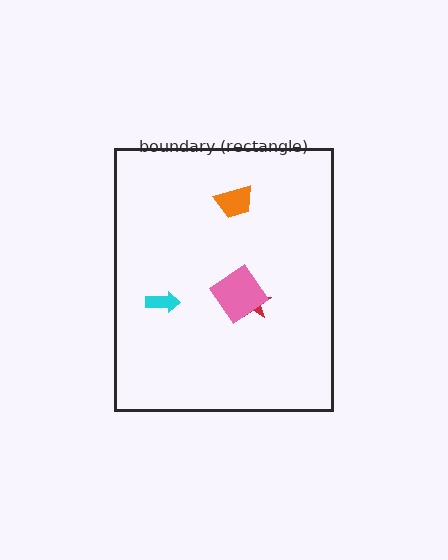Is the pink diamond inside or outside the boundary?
Inside.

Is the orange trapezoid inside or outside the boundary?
Inside.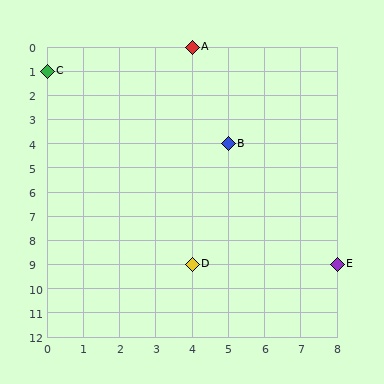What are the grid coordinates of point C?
Point C is at grid coordinates (0, 1).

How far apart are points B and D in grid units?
Points B and D are 1 column and 5 rows apart (about 5.1 grid units diagonally).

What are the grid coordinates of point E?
Point E is at grid coordinates (8, 9).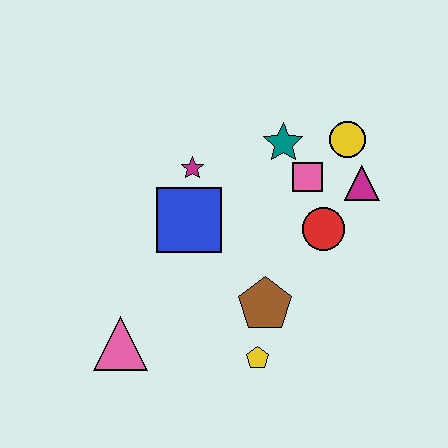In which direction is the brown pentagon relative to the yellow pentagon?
The brown pentagon is above the yellow pentagon.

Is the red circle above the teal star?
No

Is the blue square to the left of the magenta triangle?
Yes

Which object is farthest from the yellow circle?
The pink triangle is farthest from the yellow circle.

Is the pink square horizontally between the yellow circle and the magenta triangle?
No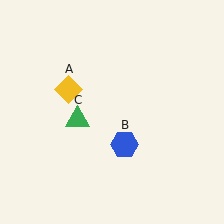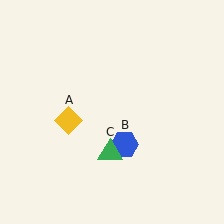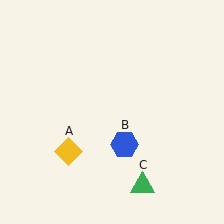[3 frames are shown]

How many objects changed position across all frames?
2 objects changed position: yellow diamond (object A), green triangle (object C).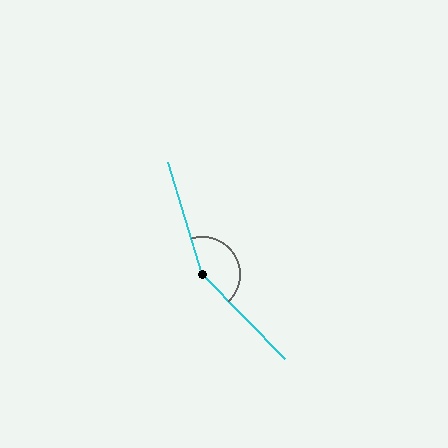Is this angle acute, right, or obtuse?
It is obtuse.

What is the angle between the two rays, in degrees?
Approximately 152 degrees.